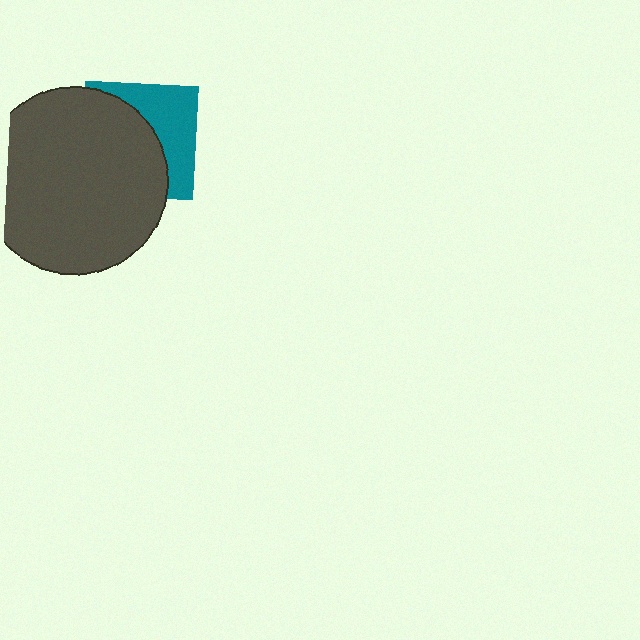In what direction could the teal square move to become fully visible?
The teal square could move right. That would shift it out from behind the dark gray circle entirely.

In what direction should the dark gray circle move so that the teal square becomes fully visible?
The dark gray circle should move left. That is the shortest direction to clear the overlap and leave the teal square fully visible.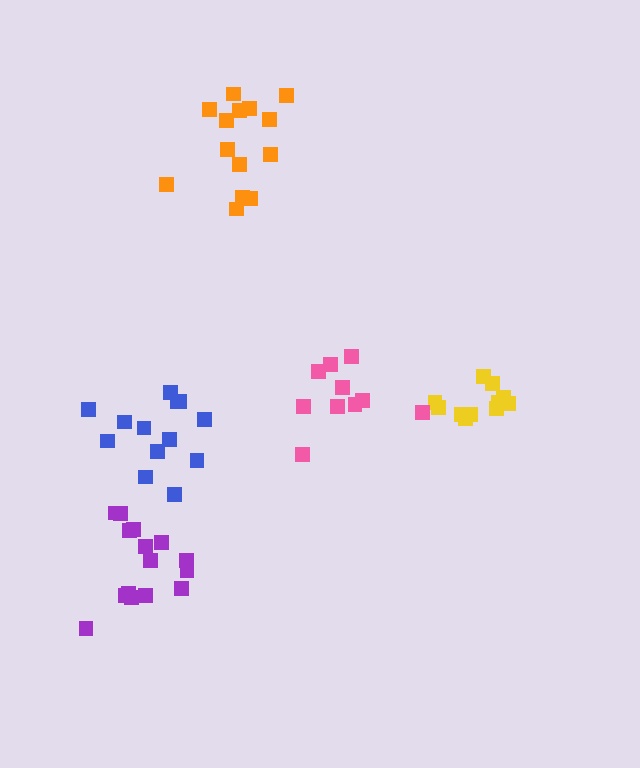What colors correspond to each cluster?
The clusters are colored: purple, yellow, orange, blue, pink.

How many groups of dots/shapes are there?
There are 5 groups.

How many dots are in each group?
Group 1: 15 dots, Group 2: 12 dots, Group 3: 14 dots, Group 4: 13 dots, Group 5: 10 dots (64 total).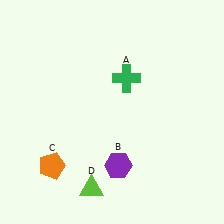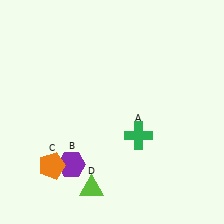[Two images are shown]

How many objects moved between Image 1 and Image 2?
2 objects moved between the two images.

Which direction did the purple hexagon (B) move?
The purple hexagon (B) moved left.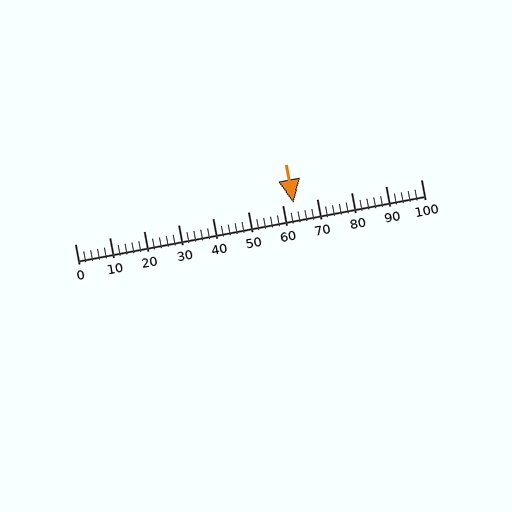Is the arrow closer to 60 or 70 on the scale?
The arrow is closer to 60.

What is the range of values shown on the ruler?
The ruler shows values from 0 to 100.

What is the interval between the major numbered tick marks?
The major tick marks are spaced 10 units apart.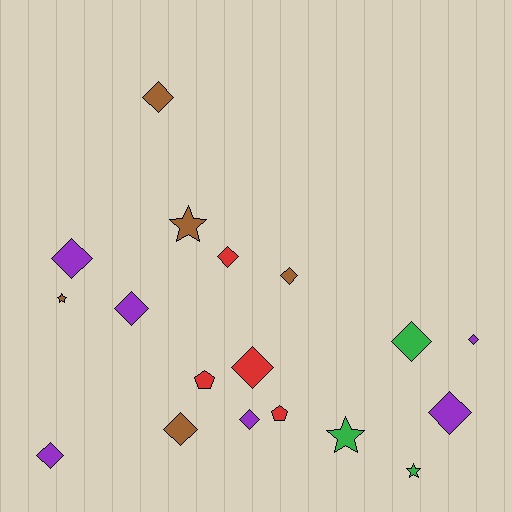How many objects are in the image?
There are 18 objects.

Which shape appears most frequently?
Diamond, with 12 objects.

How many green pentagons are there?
There are no green pentagons.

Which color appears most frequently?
Purple, with 6 objects.